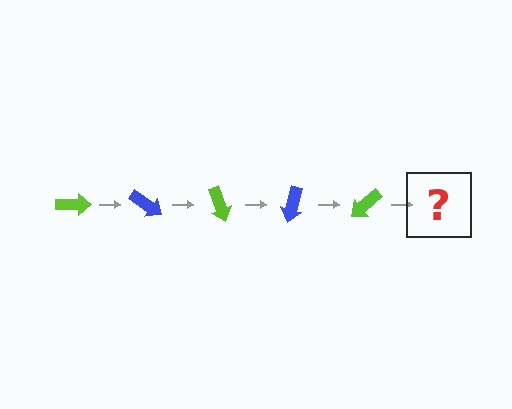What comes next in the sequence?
The next element should be a blue arrow, rotated 175 degrees from the start.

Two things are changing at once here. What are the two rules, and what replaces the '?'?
The two rules are that it rotates 35 degrees each step and the color cycles through lime and blue. The '?' should be a blue arrow, rotated 175 degrees from the start.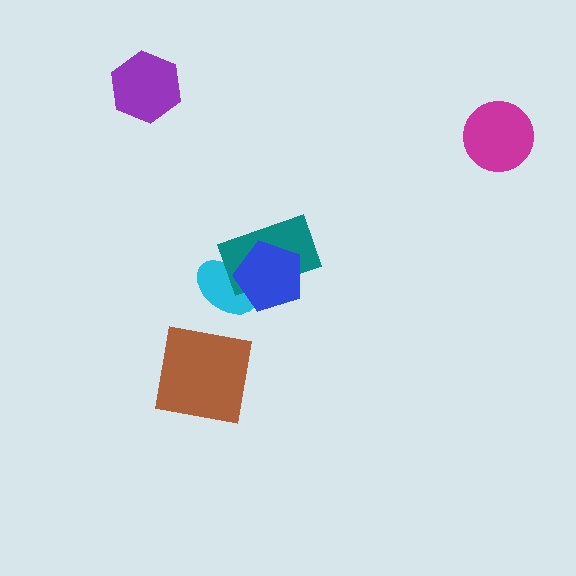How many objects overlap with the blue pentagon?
2 objects overlap with the blue pentagon.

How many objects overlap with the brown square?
0 objects overlap with the brown square.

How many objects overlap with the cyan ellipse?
2 objects overlap with the cyan ellipse.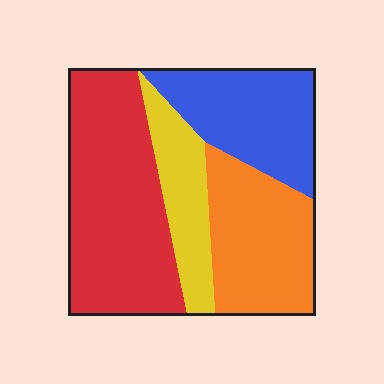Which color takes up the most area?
Red, at roughly 40%.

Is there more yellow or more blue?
Blue.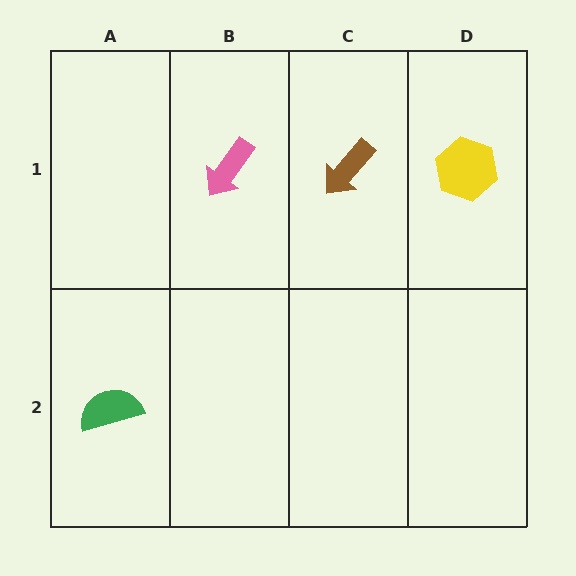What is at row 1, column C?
A brown arrow.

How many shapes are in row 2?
1 shape.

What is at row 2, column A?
A green semicircle.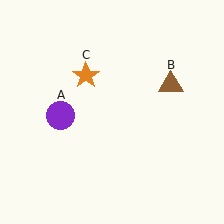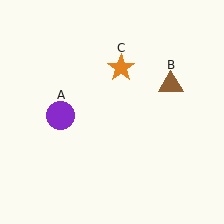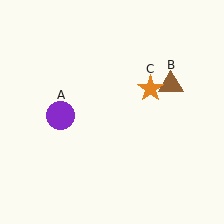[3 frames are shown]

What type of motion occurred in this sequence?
The orange star (object C) rotated clockwise around the center of the scene.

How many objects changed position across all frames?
1 object changed position: orange star (object C).